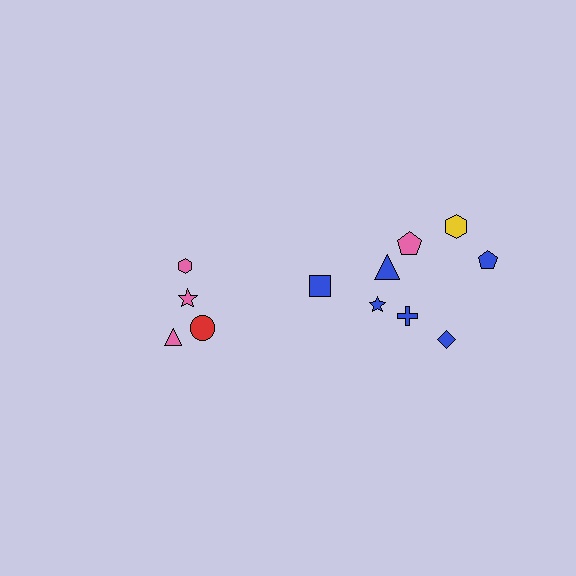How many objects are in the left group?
There are 4 objects.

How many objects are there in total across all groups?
There are 12 objects.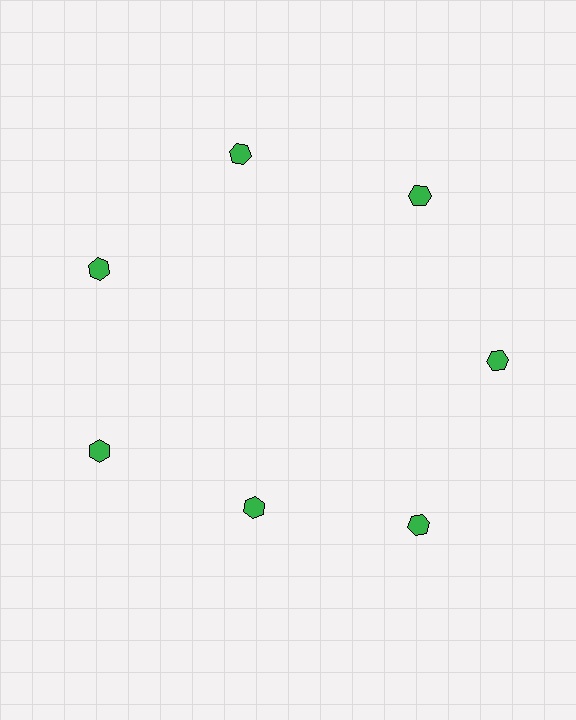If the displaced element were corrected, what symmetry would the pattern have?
It would have 7-fold rotational symmetry — the pattern would map onto itself every 51 degrees.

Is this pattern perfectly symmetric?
No. The 7 green hexagons are arranged in a ring, but one element near the 6 o'clock position is pulled inward toward the center, breaking the 7-fold rotational symmetry.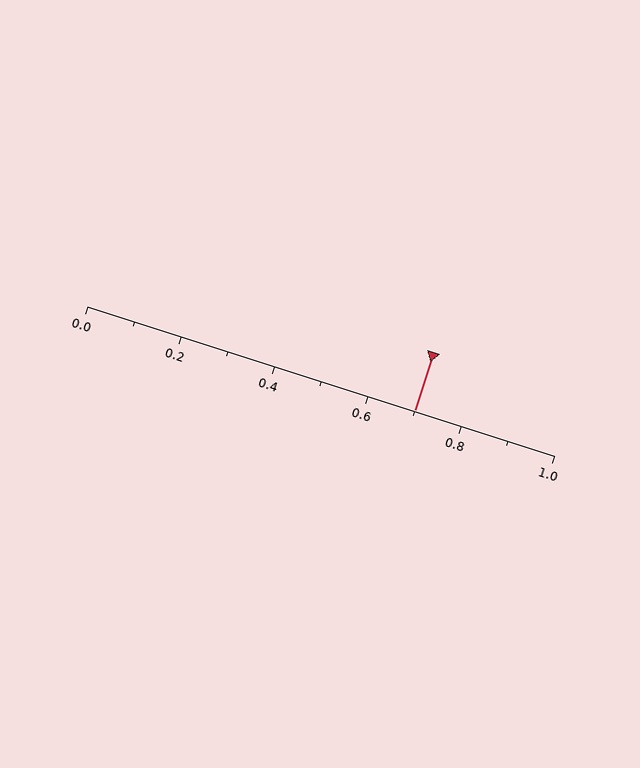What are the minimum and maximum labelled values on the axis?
The axis runs from 0.0 to 1.0.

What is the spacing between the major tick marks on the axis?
The major ticks are spaced 0.2 apart.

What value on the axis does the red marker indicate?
The marker indicates approximately 0.7.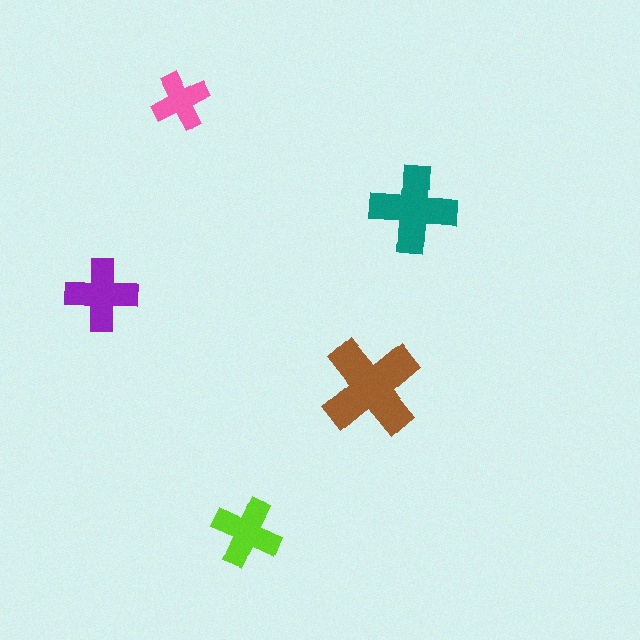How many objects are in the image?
There are 5 objects in the image.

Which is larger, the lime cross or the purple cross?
The purple one.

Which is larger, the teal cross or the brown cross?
The brown one.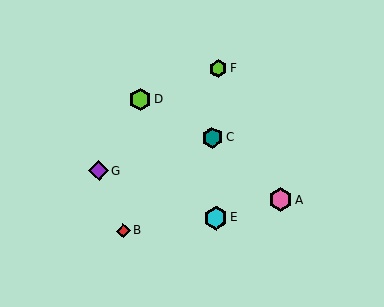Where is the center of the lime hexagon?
The center of the lime hexagon is at (218, 69).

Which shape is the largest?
The cyan hexagon (labeled E) is the largest.